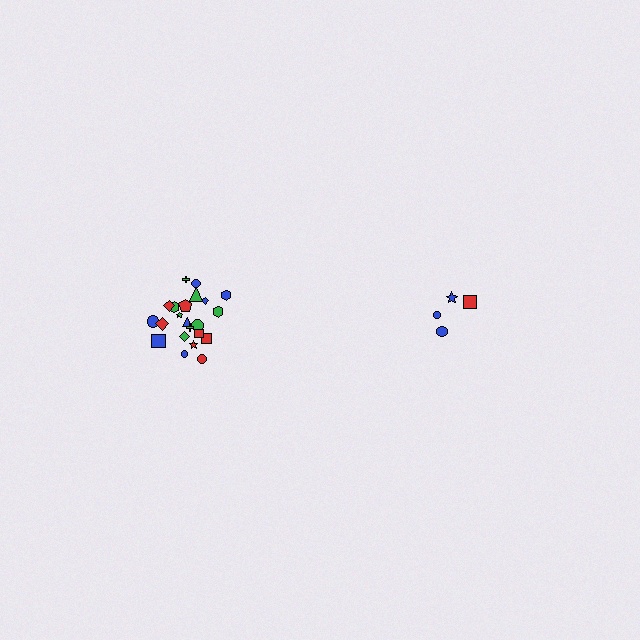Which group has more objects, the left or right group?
The left group.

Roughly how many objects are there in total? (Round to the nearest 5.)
Roughly 25 objects in total.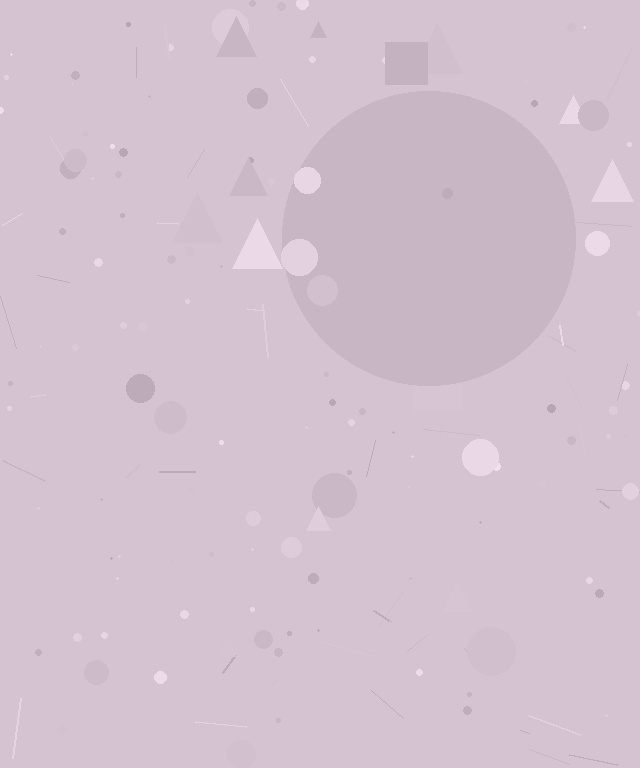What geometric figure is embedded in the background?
A circle is embedded in the background.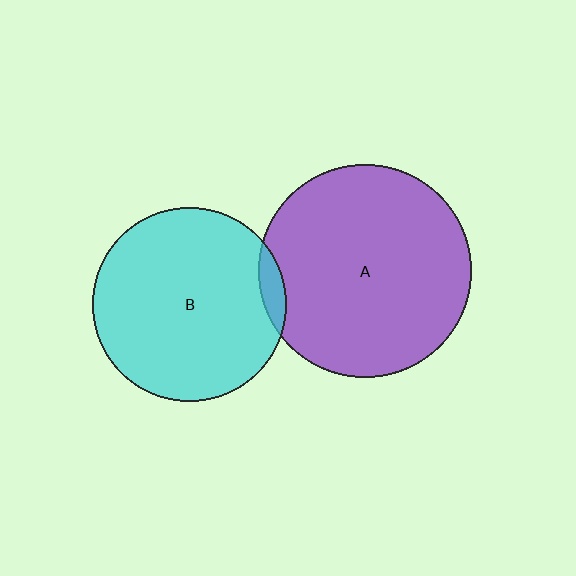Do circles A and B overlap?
Yes.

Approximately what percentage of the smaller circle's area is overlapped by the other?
Approximately 5%.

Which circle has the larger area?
Circle A (purple).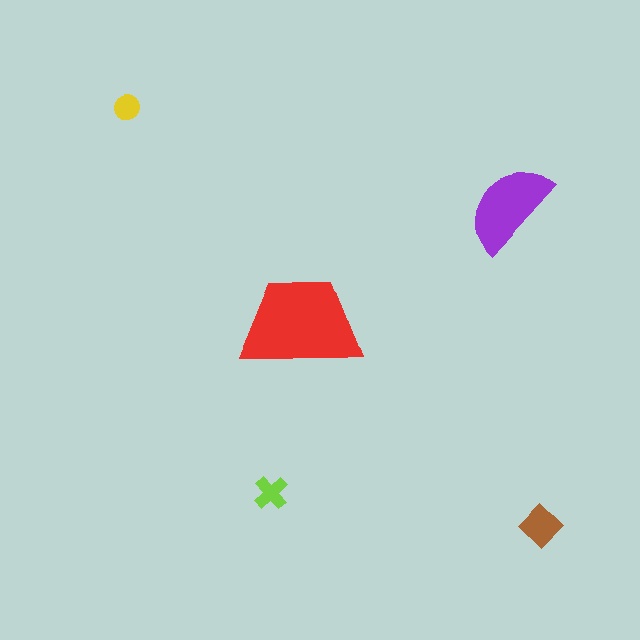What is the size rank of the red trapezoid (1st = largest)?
1st.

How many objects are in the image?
There are 5 objects in the image.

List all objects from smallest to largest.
The yellow circle, the lime cross, the brown diamond, the purple semicircle, the red trapezoid.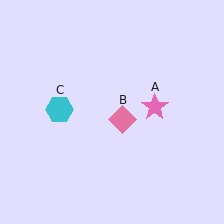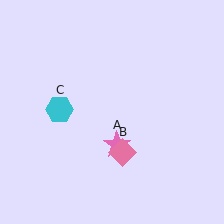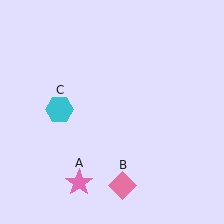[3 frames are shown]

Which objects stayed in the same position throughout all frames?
Cyan hexagon (object C) remained stationary.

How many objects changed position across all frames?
2 objects changed position: pink star (object A), pink diamond (object B).